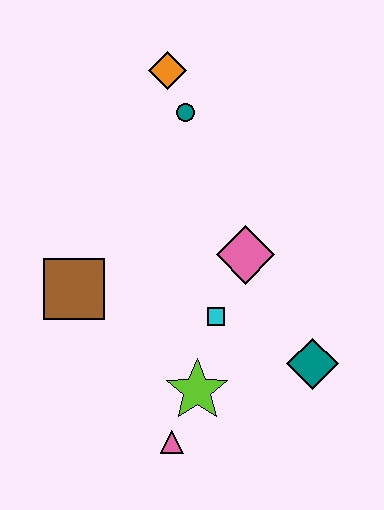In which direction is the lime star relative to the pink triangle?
The lime star is above the pink triangle.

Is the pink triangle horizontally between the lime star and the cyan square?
No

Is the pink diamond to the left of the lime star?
No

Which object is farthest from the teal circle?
The pink triangle is farthest from the teal circle.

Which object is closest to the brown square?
The cyan square is closest to the brown square.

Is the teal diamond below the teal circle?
Yes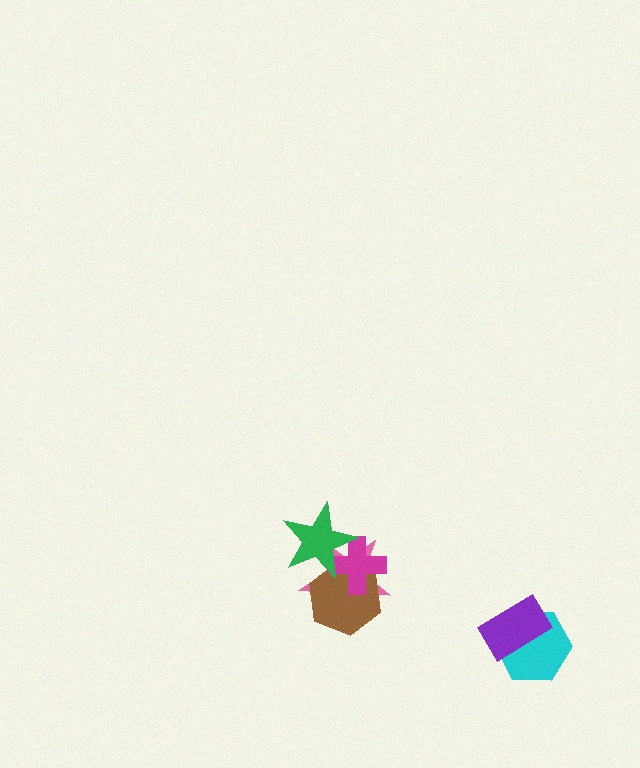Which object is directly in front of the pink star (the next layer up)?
The brown hexagon is directly in front of the pink star.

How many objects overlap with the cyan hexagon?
1 object overlaps with the cyan hexagon.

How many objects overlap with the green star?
3 objects overlap with the green star.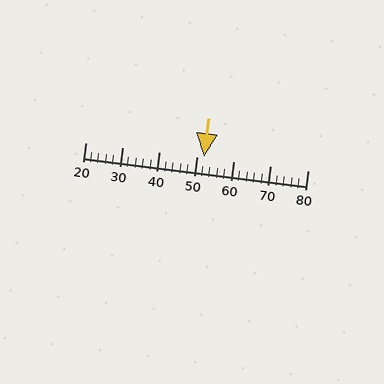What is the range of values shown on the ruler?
The ruler shows values from 20 to 80.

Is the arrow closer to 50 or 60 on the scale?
The arrow is closer to 50.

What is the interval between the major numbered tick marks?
The major tick marks are spaced 10 units apart.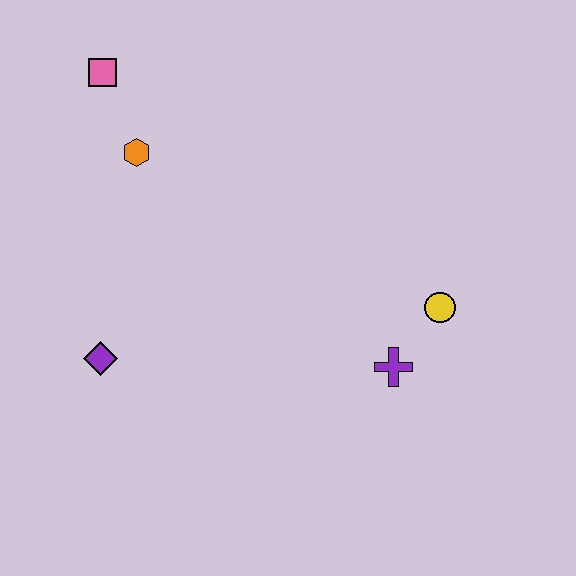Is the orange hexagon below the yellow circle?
No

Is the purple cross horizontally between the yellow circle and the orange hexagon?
Yes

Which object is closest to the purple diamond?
The orange hexagon is closest to the purple diamond.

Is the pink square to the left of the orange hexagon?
Yes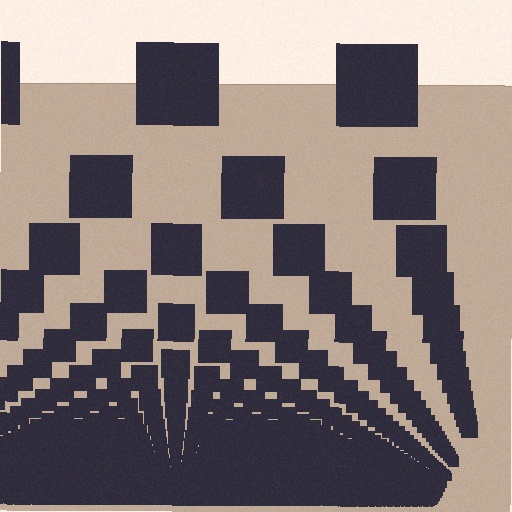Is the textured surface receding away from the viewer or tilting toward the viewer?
The surface appears to tilt toward the viewer. Texture elements get larger and sparser toward the top.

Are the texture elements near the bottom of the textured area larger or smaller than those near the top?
Smaller. The gradient is inverted — elements near the bottom are smaller and denser.